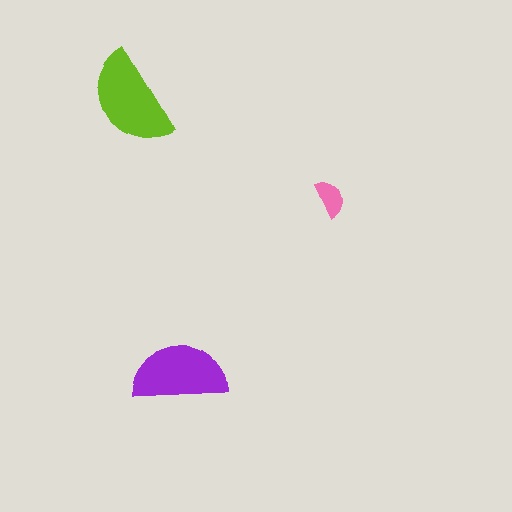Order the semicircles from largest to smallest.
the lime one, the purple one, the pink one.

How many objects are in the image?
There are 3 objects in the image.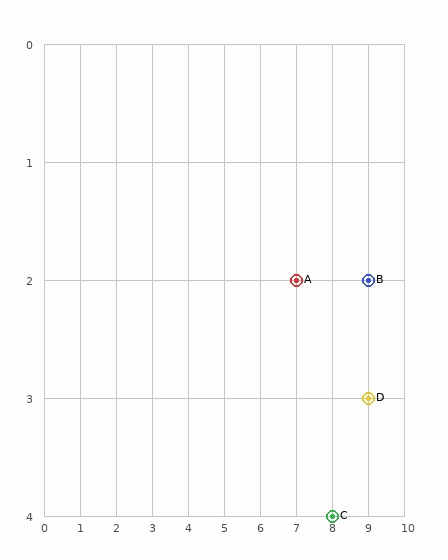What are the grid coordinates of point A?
Point A is at grid coordinates (7, 2).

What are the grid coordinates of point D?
Point D is at grid coordinates (9, 3).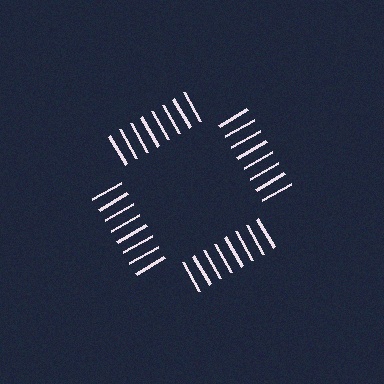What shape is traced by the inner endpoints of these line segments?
An illusory square — the line segments terminate on its edges but no continuous stroke is drawn.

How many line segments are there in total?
32 — 8 along each of the 4 edges.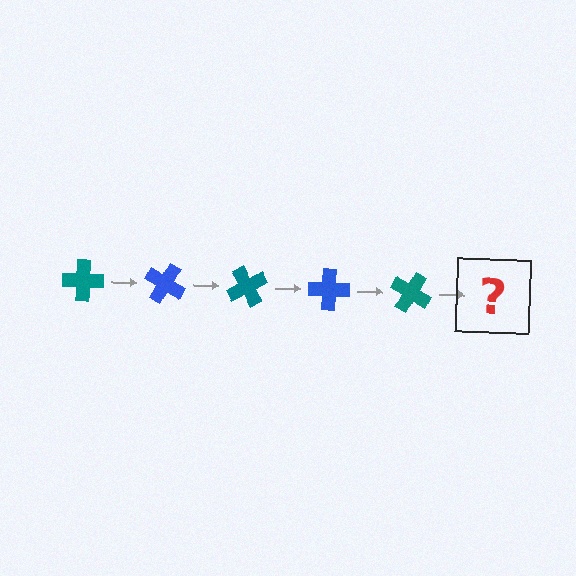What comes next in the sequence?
The next element should be a blue cross, rotated 150 degrees from the start.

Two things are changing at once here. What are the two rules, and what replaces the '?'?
The two rules are that it rotates 30 degrees each step and the color cycles through teal and blue. The '?' should be a blue cross, rotated 150 degrees from the start.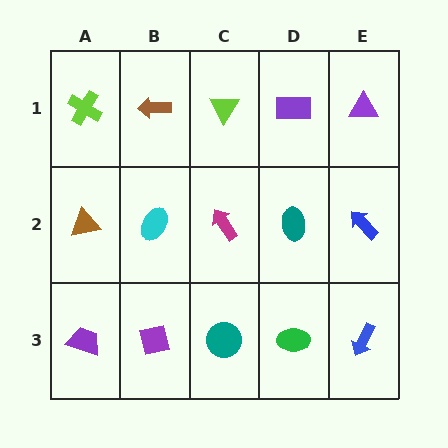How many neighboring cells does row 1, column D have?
3.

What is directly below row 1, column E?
A blue arrow.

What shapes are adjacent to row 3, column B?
A cyan ellipse (row 2, column B), a purple trapezoid (row 3, column A), a teal circle (row 3, column C).